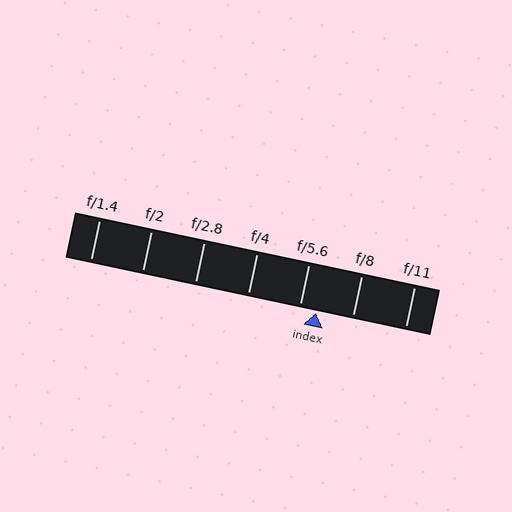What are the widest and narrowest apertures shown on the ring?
The widest aperture shown is f/1.4 and the narrowest is f/11.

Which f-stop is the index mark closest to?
The index mark is closest to f/5.6.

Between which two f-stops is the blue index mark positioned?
The index mark is between f/5.6 and f/8.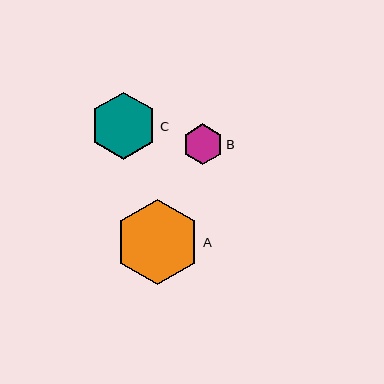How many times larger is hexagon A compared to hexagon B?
Hexagon A is approximately 2.1 times the size of hexagon B.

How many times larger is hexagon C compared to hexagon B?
Hexagon C is approximately 1.6 times the size of hexagon B.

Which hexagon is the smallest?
Hexagon B is the smallest with a size of approximately 41 pixels.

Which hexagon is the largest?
Hexagon A is the largest with a size of approximately 85 pixels.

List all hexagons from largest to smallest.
From largest to smallest: A, C, B.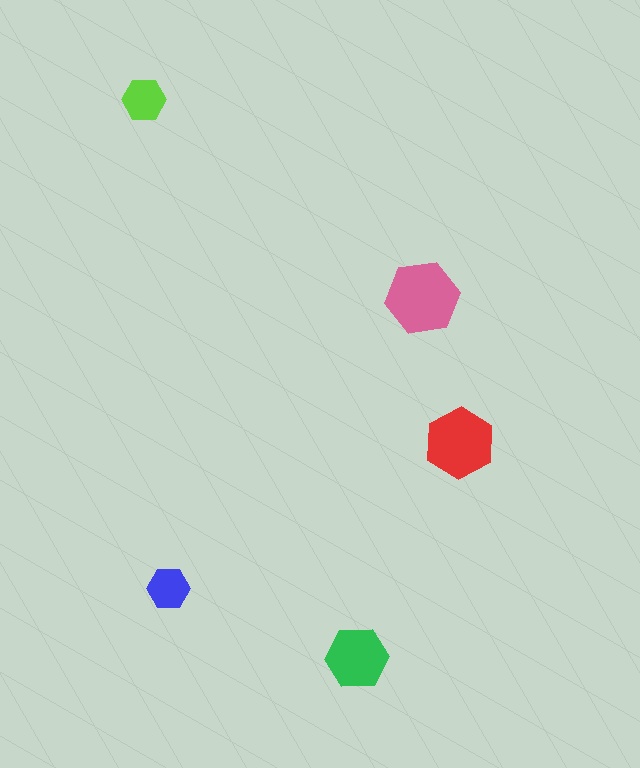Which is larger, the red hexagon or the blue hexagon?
The red one.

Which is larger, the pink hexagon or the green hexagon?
The pink one.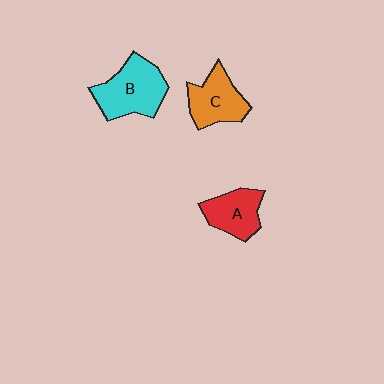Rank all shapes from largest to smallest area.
From largest to smallest: B (cyan), C (orange), A (red).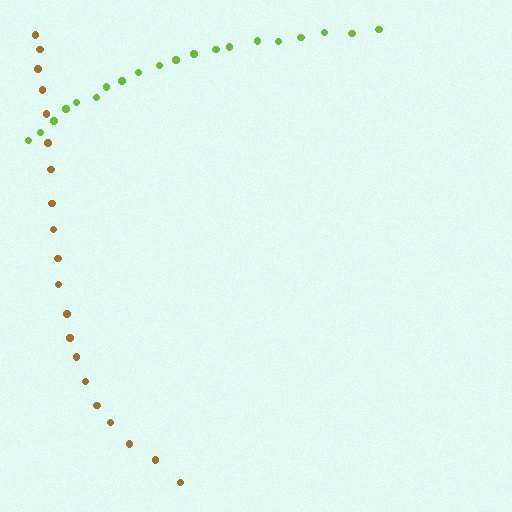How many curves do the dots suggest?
There are 2 distinct paths.